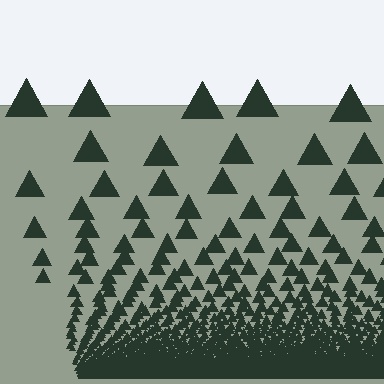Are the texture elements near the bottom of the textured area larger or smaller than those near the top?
Smaller. The gradient is inverted — elements near the bottom are smaller and denser.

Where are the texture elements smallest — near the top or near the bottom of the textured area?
Near the bottom.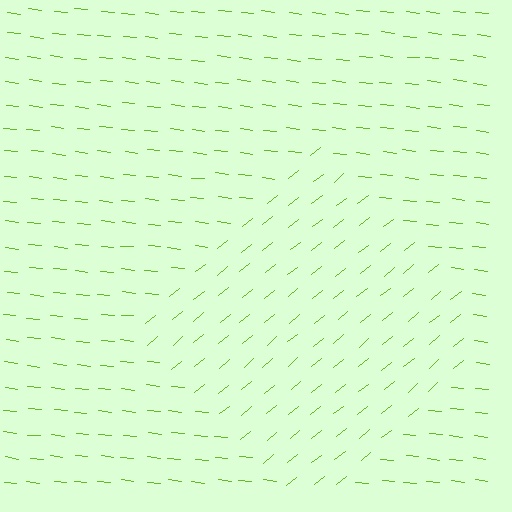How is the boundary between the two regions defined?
The boundary is defined purely by a change in line orientation (approximately 45 degrees difference). All lines are the same color and thickness.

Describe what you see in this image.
The image is filled with small lime line segments. A diamond region in the image has lines oriented differently from the surrounding lines, creating a visible texture boundary.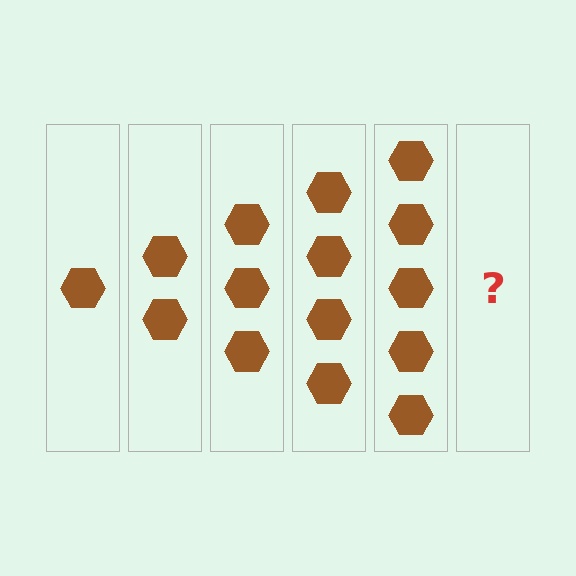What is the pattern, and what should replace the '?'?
The pattern is that each step adds one more hexagon. The '?' should be 6 hexagons.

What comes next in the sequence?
The next element should be 6 hexagons.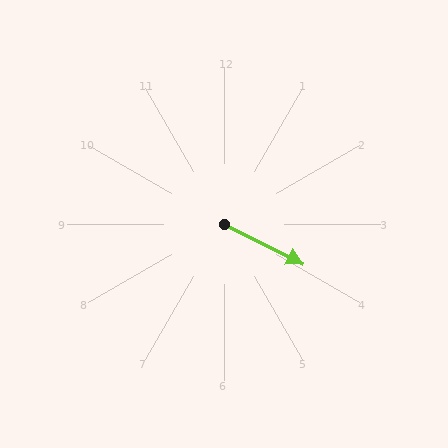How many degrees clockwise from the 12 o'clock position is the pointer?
Approximately 117 degrees.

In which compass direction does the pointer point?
Southeast.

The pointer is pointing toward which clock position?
Roughly 4 o'clock.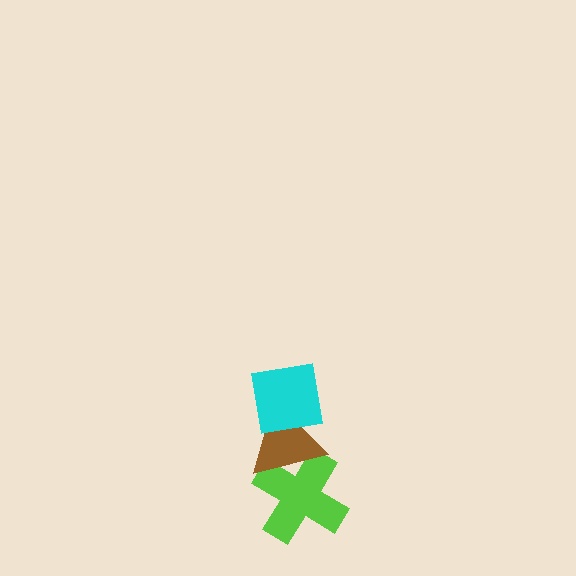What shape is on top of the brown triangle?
The cyan square is on top of the brown triangle.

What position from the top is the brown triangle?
The brown triangle is 2nd from the top.